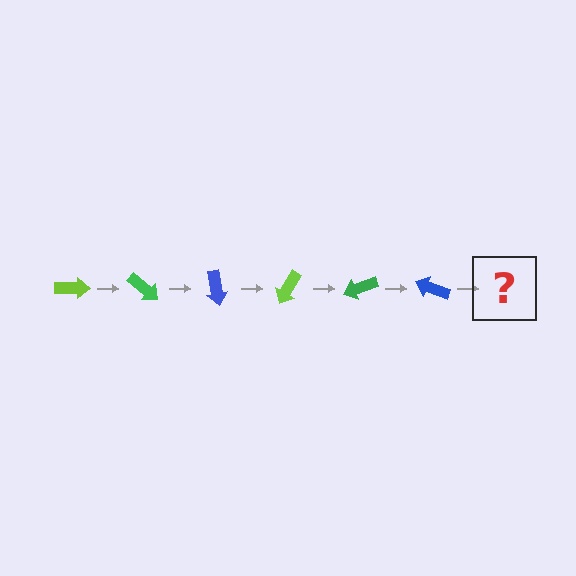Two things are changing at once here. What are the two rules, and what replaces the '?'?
The two rules are that it rotates 40 degrees each step and the color cycles through lime, green, and blue. The '?' should be a lime arrow, rotated 240 degrees from the start.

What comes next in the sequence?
The next element should be a lime arrow, rotated 240 degrees from the start.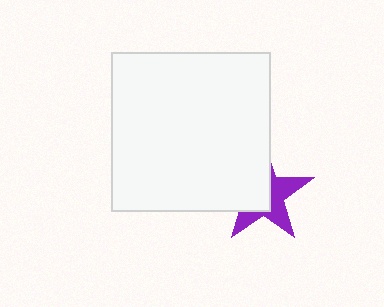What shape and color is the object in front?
The object in front is a white square.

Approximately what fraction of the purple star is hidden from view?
Roughly 53% of the purple star is hidden behind the white square.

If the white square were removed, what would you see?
You would see the complete purple star.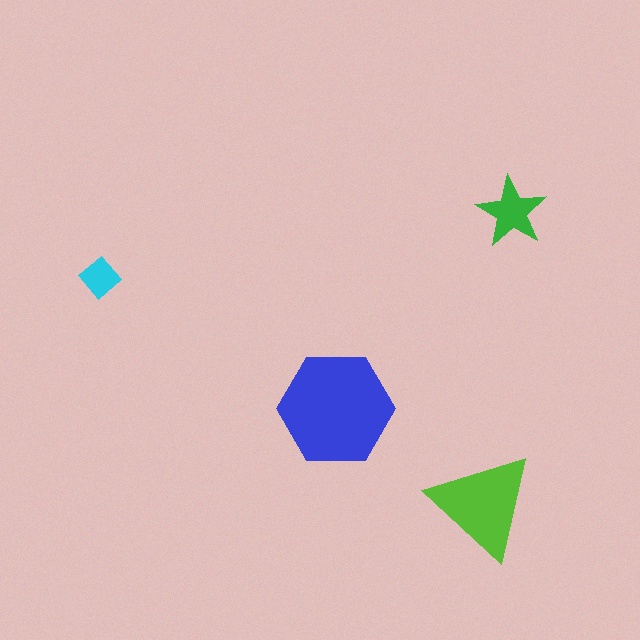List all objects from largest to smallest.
The blue hexagon, the lime triangle, the green star, the cyan diamond.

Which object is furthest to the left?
The cyan diamond is leftmost.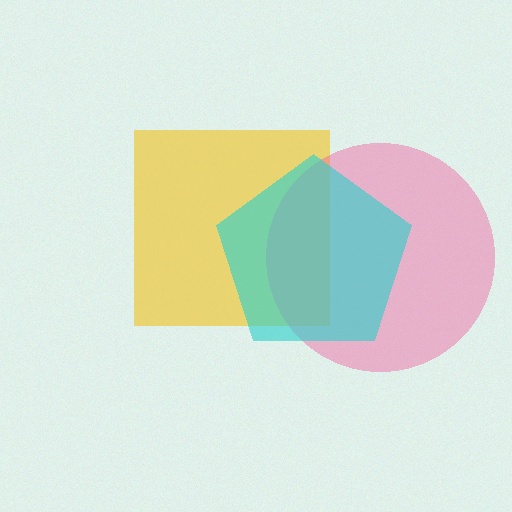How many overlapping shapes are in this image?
There are 3 overlapping shapes in the image.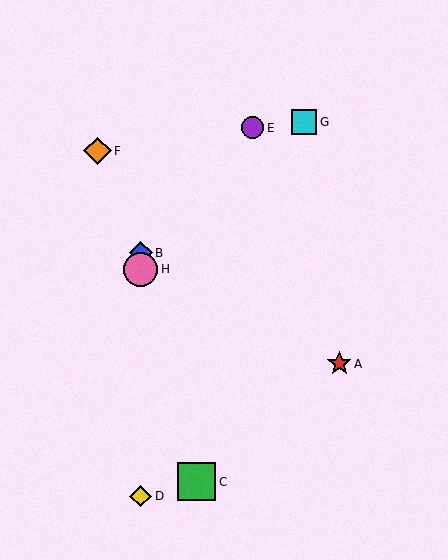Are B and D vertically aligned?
Yes, both are at x≈141.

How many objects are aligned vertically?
3 objects (B, D, H) are aligned vertically.